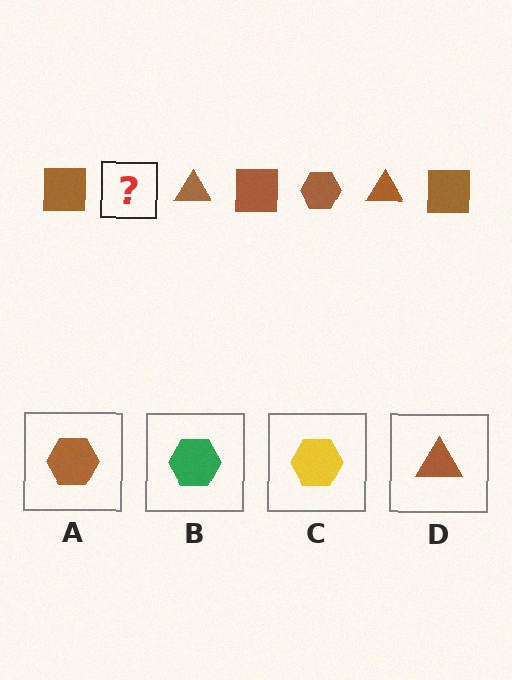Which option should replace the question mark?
Option A.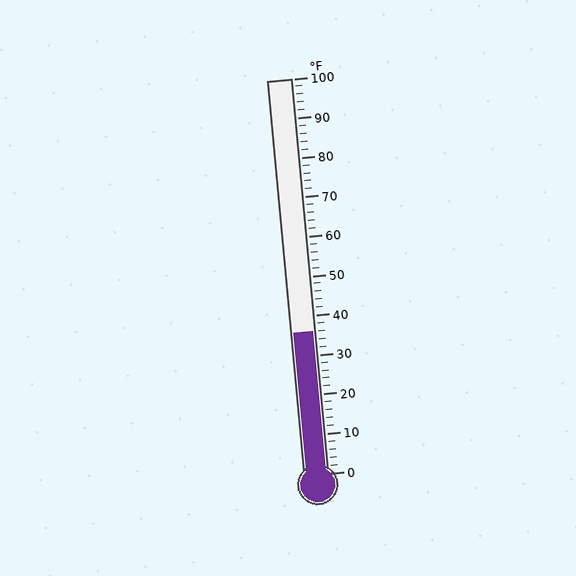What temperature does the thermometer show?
The thermometer shows approximately 36°F.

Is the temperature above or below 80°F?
The temperature is below 80°F.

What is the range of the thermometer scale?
The thermometer scale ranges from 0°F to 100°F.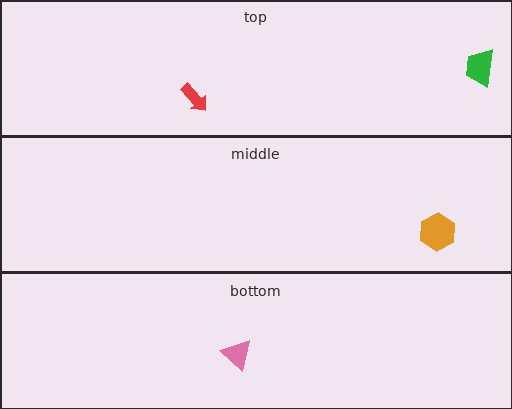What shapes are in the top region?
The red arrow, the green trapezoid.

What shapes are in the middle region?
The orange hexagon.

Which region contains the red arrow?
The top region.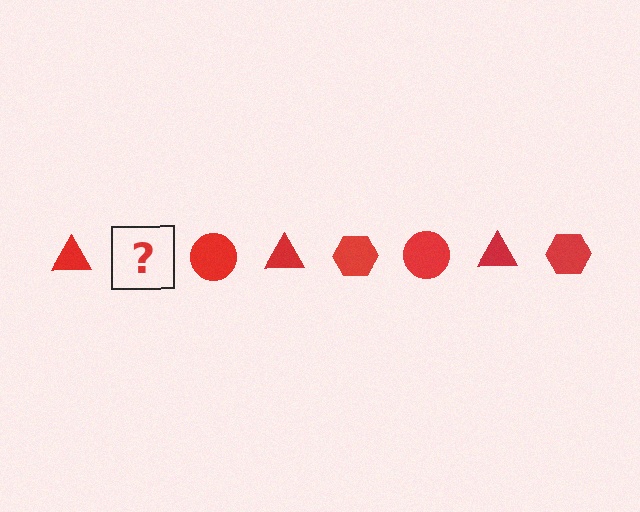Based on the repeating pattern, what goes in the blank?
The blank should be a red hexagon.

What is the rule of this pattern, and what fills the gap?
The rule is that the pattern cycles through triangle, hexagon, circle shapes in red. The gap should be filled with a red hexagon.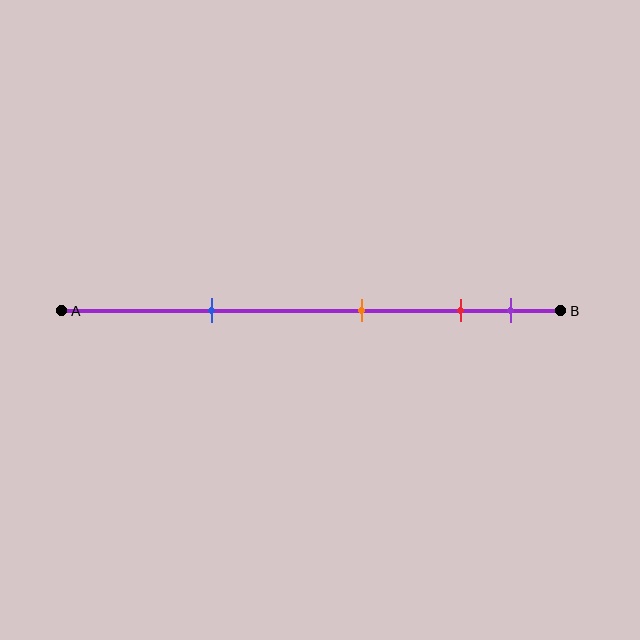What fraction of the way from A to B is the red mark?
The red mark is approximately 80% (0.8) of the way from A to B.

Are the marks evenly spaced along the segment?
No, the marks are not evenly spaced.